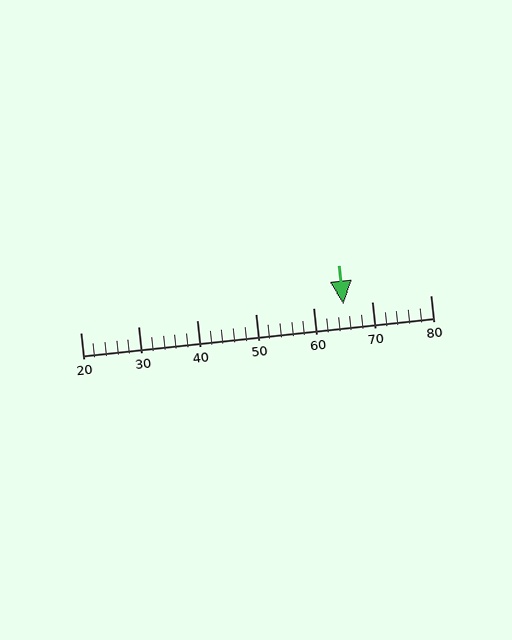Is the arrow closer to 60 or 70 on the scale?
The arrow is closer to 70.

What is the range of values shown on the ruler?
The ruler shows values from 20 to 80.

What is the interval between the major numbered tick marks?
The major tick marks are spaced 10 units apart.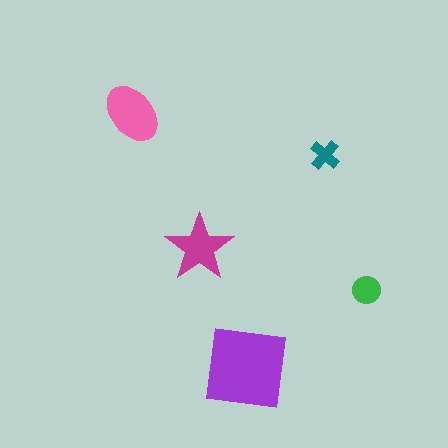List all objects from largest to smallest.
The purple square, the pink ellipse, the magenta star, the green circle, the teal cross.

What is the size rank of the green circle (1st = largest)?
4th.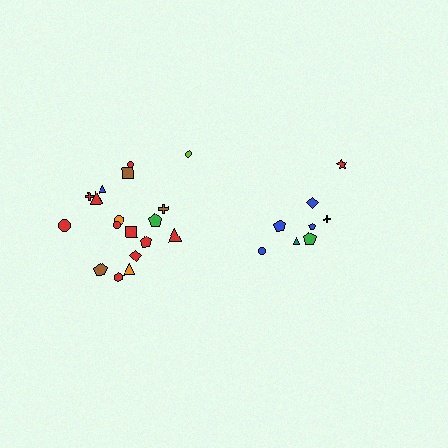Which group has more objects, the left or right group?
The left group.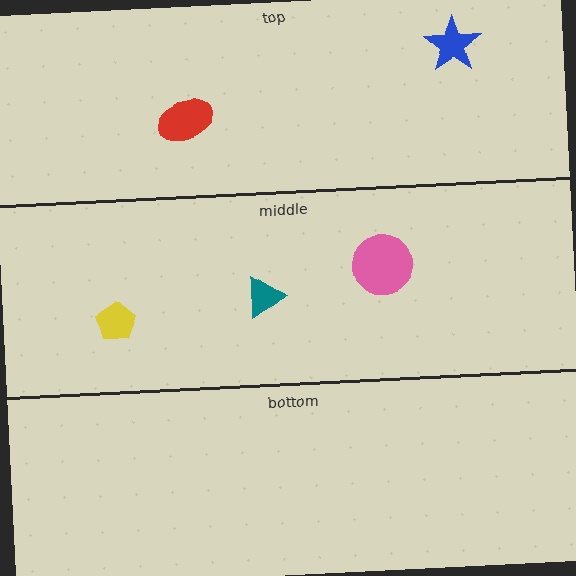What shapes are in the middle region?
The pink circle, the yellow pentagon, the teal triangle.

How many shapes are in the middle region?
3.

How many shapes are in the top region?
2.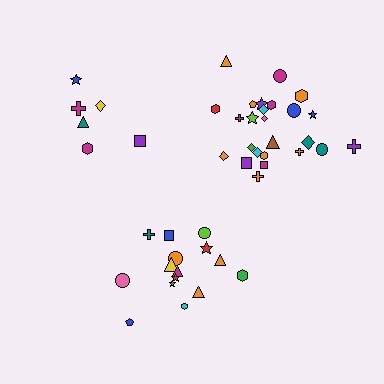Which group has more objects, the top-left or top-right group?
The top-right group.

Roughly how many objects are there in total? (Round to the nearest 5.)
Roughly 45 objects in total.